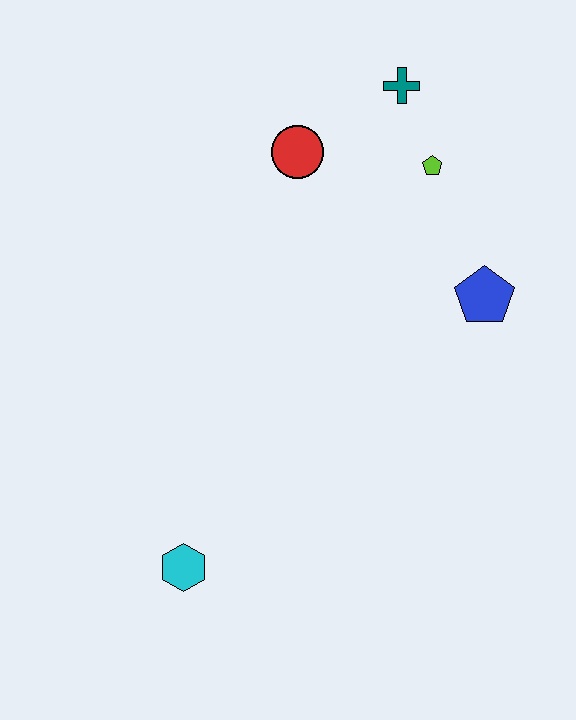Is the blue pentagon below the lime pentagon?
Yes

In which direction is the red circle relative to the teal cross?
The red circle is to the left of the teal cross.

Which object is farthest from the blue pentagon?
The cyan hexagon is farthest from the blue pentagon.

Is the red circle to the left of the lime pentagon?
Yes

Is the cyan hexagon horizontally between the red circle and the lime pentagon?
No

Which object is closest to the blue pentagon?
The lime pentagon is closest to the blue pentagon.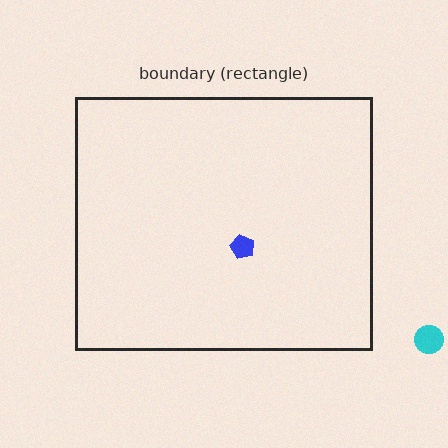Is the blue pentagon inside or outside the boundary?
Inside.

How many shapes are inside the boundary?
1 inside, 1 outside.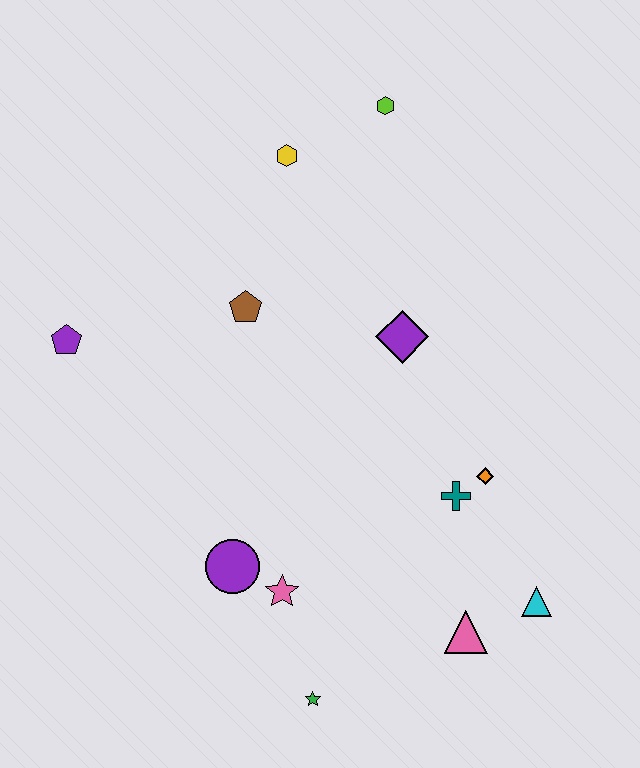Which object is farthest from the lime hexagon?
The green star is farthest from the lime hexagon.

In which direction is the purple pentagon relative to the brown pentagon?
The purple pentagon is to the left of the brown pentagon.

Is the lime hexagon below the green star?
No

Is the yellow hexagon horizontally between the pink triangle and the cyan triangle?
No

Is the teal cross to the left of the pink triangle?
Yes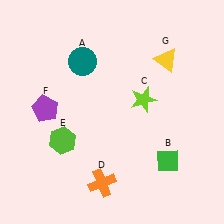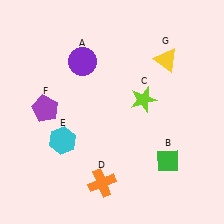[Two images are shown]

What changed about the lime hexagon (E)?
In Image 1, E is lime. In Image 2, it changed to cyan.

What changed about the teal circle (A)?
In Image 1, A is teal. In Image 2, it changed to purple.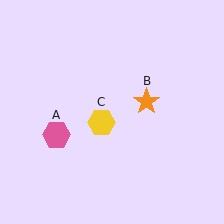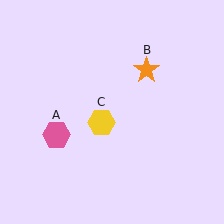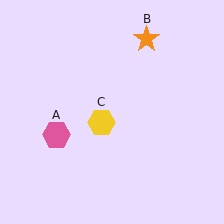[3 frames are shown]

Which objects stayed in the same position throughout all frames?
Pink hexagon (object A) and yellow hexagon (object C) remained stationary.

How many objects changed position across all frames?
1 object changed position: orange star (object B).